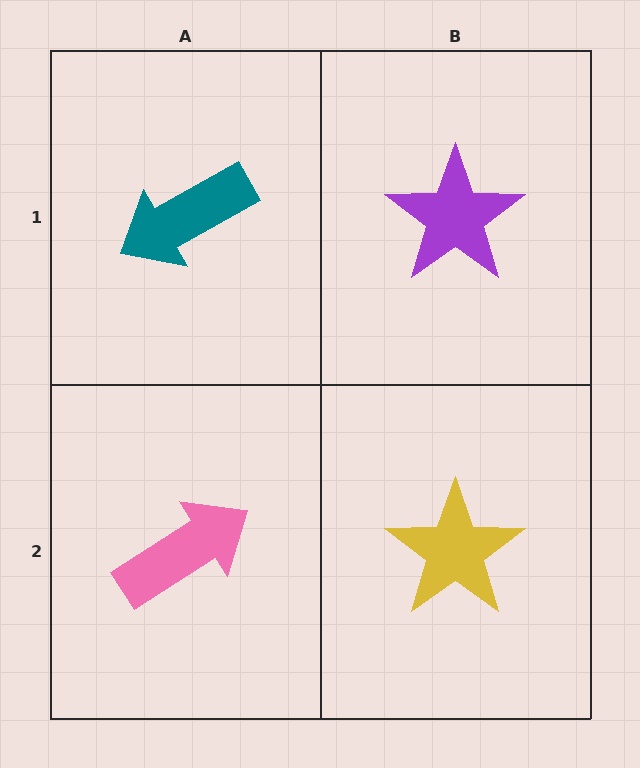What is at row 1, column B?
A purple star.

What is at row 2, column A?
A pink arrow.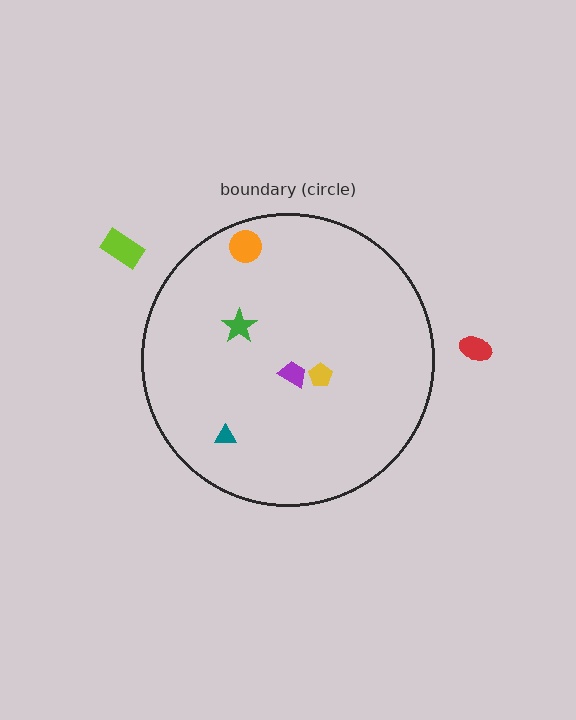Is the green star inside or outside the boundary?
Inside.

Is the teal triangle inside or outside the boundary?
Inside.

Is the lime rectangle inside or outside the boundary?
Outside.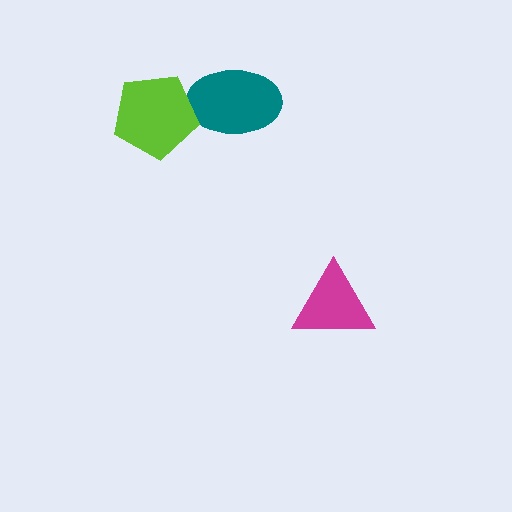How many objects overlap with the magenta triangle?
0 objects overlap with the magenta triangle.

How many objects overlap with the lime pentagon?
1 object overlaps with the lime pentagon.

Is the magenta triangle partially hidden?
No, no other shape covers it.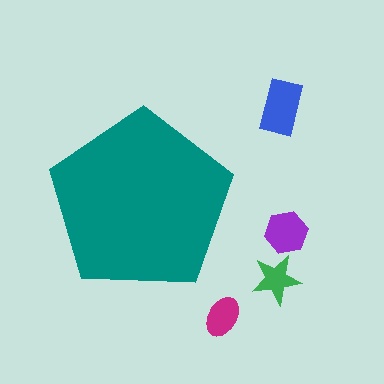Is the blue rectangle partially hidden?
No, the blue rectangle is fully visible.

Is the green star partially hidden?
No, the green star is fully visible.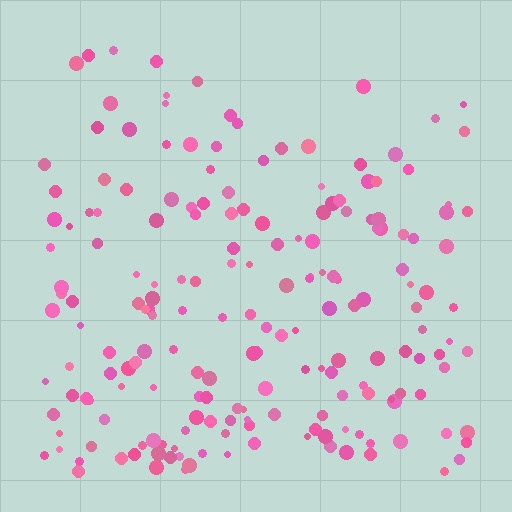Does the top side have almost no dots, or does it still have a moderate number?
Still a moderate number, just noticeably fewer than the bottom.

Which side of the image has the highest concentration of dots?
The bottom.